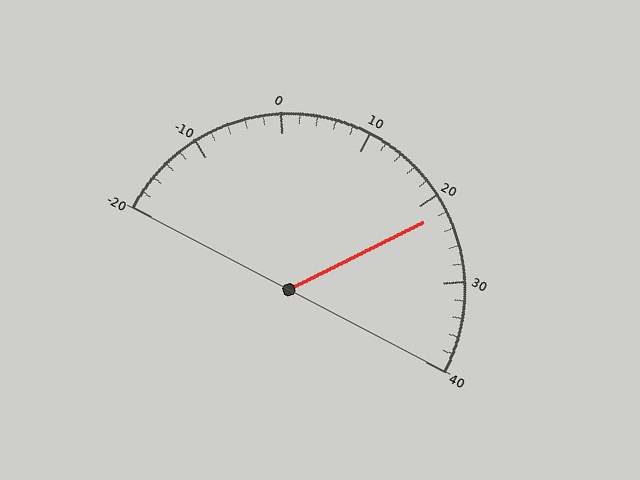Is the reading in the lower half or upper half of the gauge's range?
The reading is in the upper half of the range (-20 to 40).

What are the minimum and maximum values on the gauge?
The gauge ranges from -20 to 40.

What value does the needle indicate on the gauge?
The needle indicates approximately 22.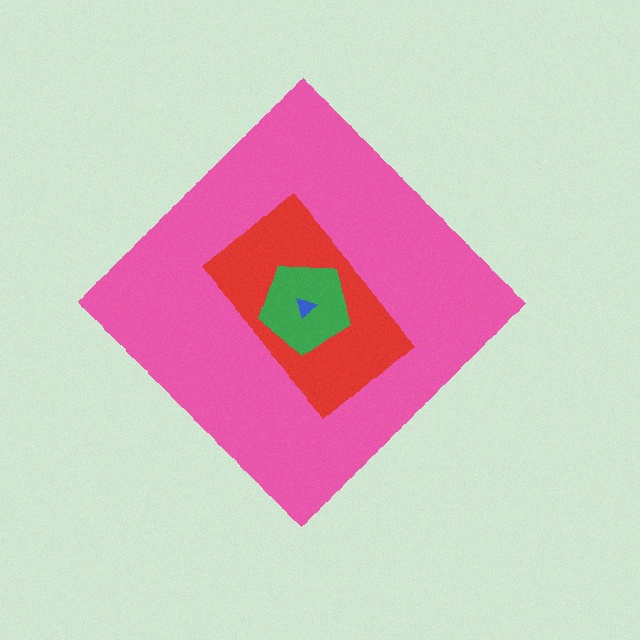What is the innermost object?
The blue triangle.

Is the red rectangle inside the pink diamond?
Yes.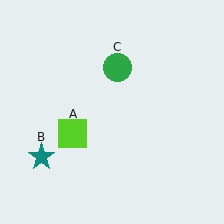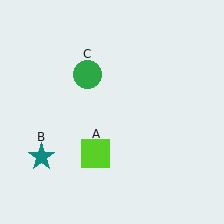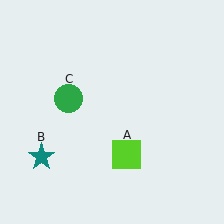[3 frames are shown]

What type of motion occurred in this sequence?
The lime square (object A), green circle (object C) rotated counterclockwise around the center of the scene.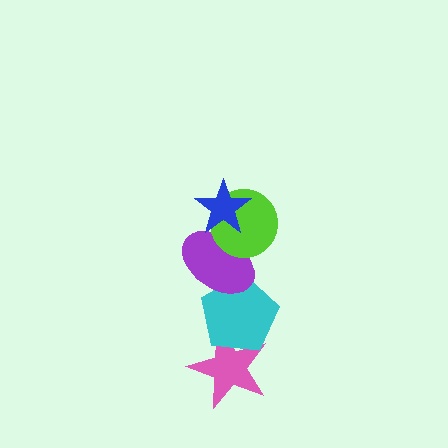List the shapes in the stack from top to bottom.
From top to bottom: the blue star, the lime circle, the purple ellipse, the cyan pentagon, the pink star.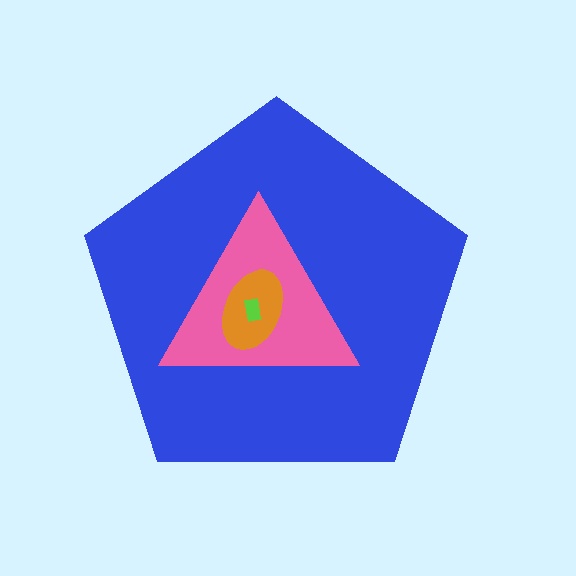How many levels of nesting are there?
4.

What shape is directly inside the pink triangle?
The orange ellipse.